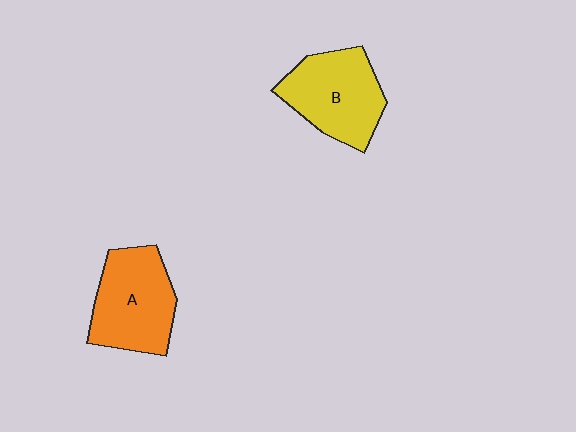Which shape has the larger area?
Shape A (orange).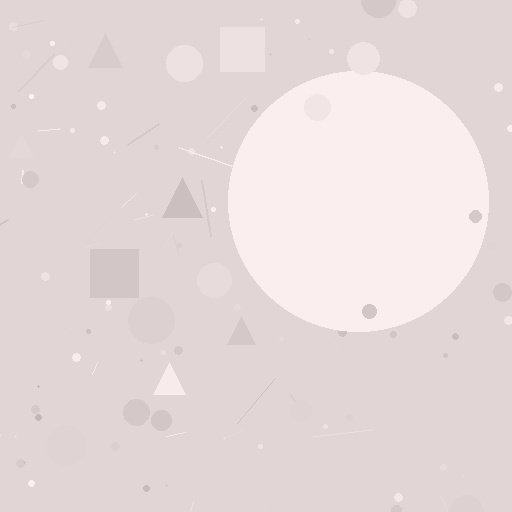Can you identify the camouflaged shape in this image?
The camouflaged shape is a circle.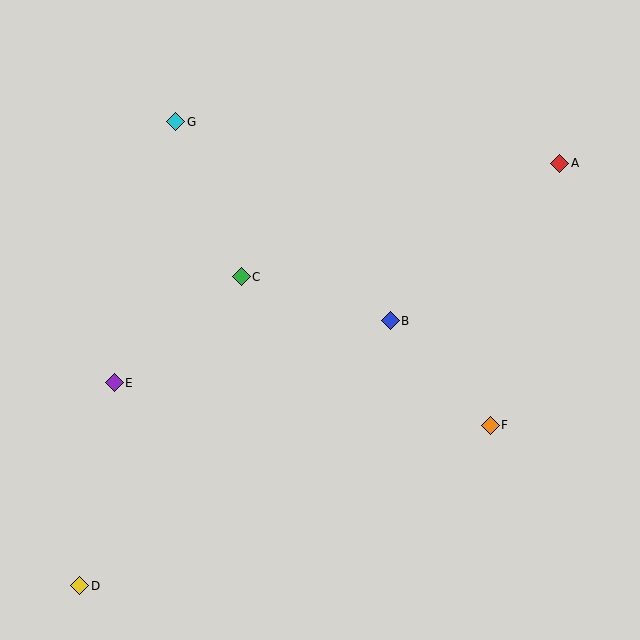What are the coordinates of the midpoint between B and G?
The midpoint between B and G is at (283, 221).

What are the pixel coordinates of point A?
Point A is at (560, 163).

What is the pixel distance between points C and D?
The distance between C and D is 349 pixels.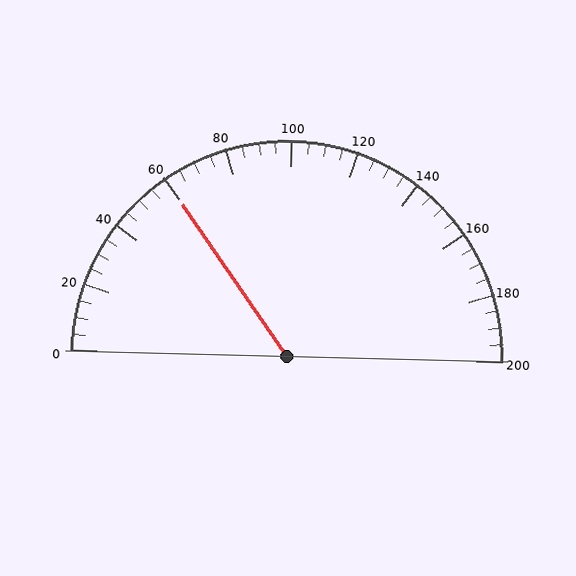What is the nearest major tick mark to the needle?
The nearest major tick mark is 60.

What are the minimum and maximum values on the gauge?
The gauge ranges from 0 to 200.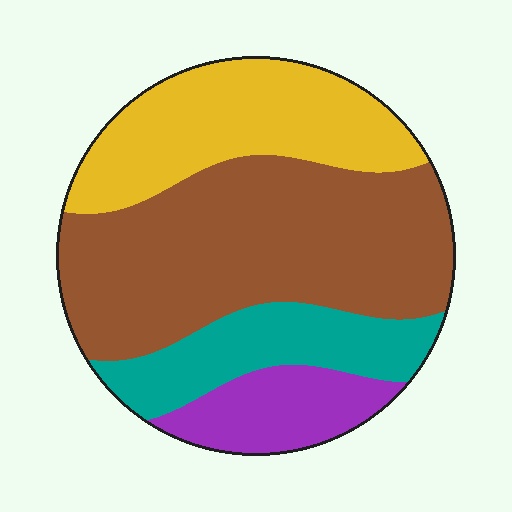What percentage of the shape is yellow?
Yellow covers roughly 25% of the shape.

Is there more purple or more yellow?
Yellow.